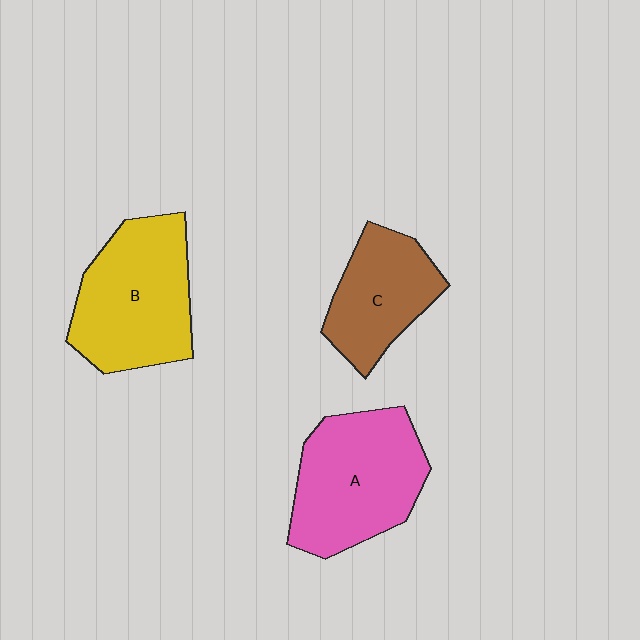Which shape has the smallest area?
Shape C (brown).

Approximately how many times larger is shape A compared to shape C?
Approximately 1.4 times.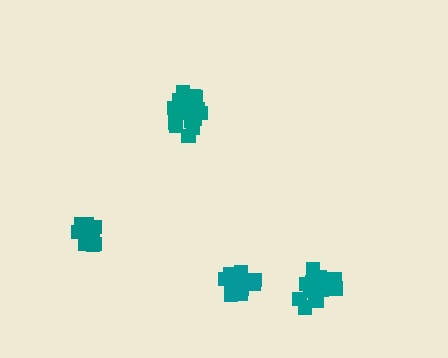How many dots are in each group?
Group 1: 20 dots, Group 2: 20 dots, Group 3: 14 dots, Group 4: 16 dots (70 total).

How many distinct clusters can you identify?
There are 4 distinct clusters.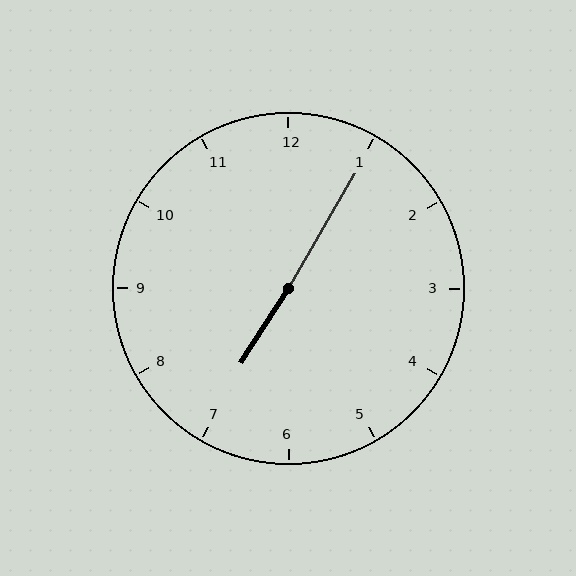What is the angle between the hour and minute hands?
Approximately 178 degrees.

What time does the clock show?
7:05.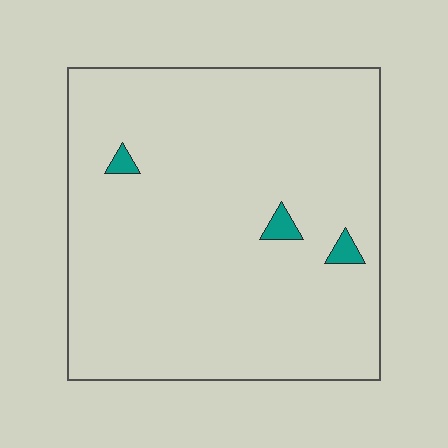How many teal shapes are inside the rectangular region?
3.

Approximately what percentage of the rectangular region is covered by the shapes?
Approximately 0%.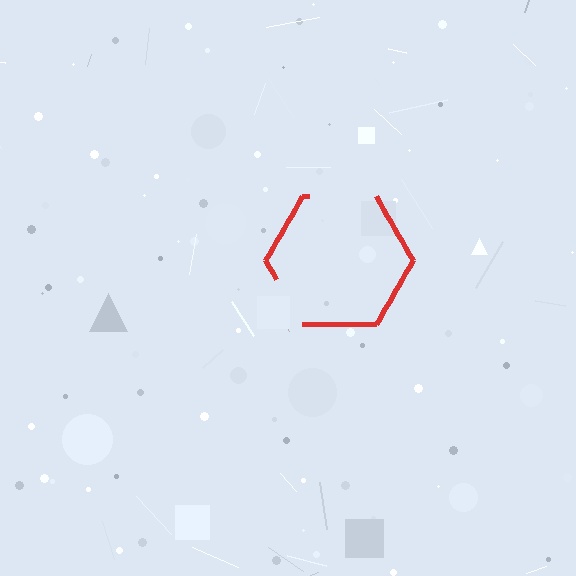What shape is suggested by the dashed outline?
The dashed outline suggests a hexagon.